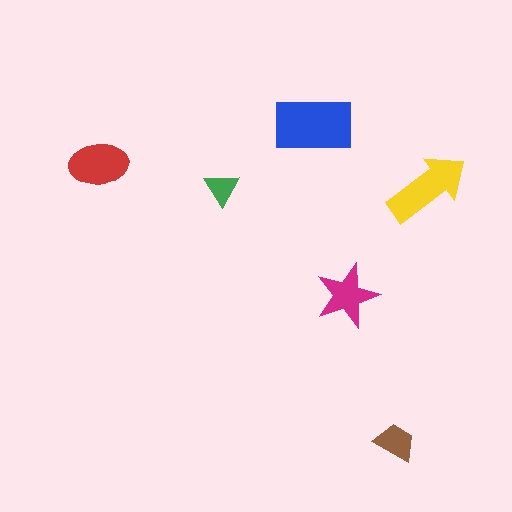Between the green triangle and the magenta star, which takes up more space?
The magenta star.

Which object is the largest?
The blue rectangle.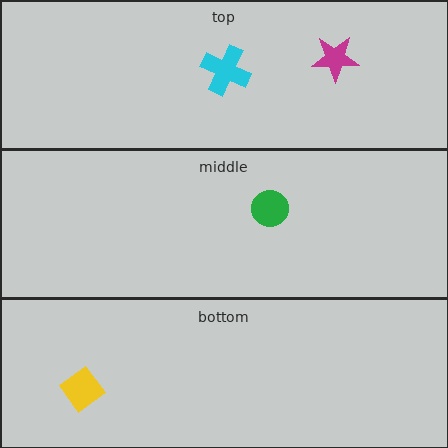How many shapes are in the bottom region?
1.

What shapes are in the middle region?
The green circle.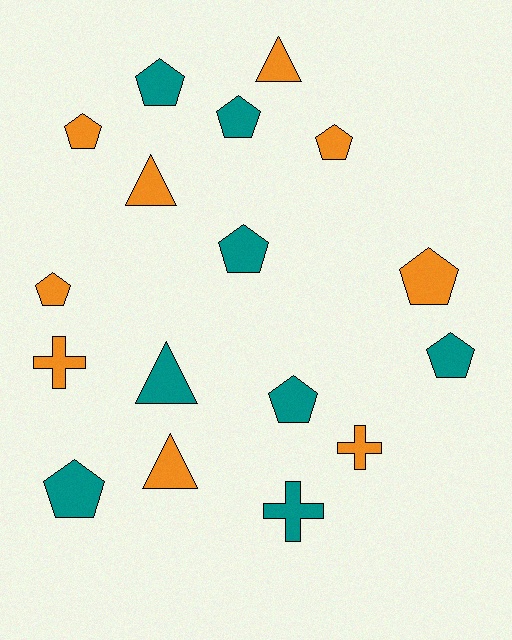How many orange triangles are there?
There are 3 orange triangles.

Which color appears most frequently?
Orange, with 9 objects.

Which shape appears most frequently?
Pentagon, with 10 objects.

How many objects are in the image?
There are 17 objects.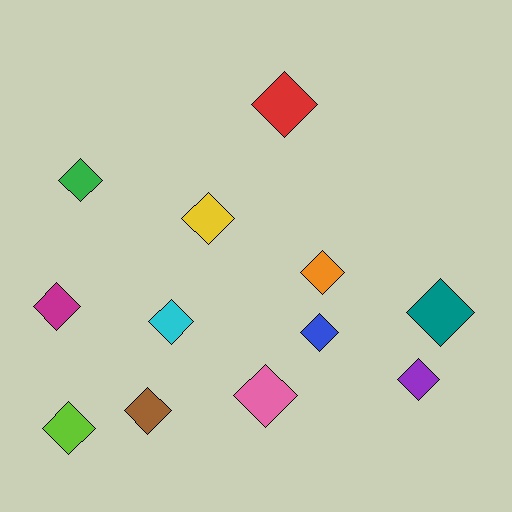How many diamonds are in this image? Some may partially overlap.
There are 12 diamonds.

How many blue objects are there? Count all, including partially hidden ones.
There is 1 blue object.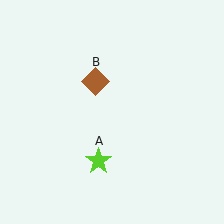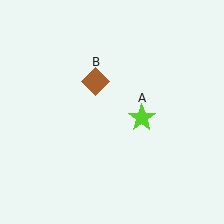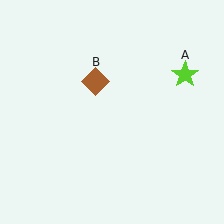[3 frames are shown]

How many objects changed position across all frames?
1 object changed position: lime star (object A).